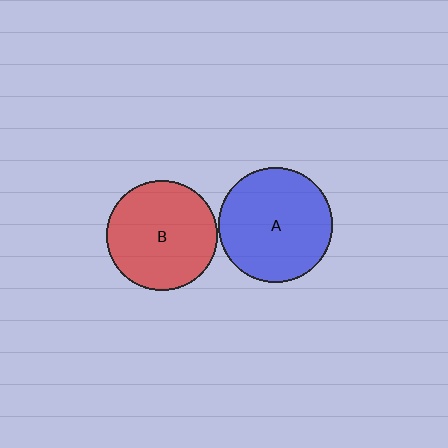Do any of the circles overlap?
No, none of the circles overlap.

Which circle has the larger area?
Circle A (blue).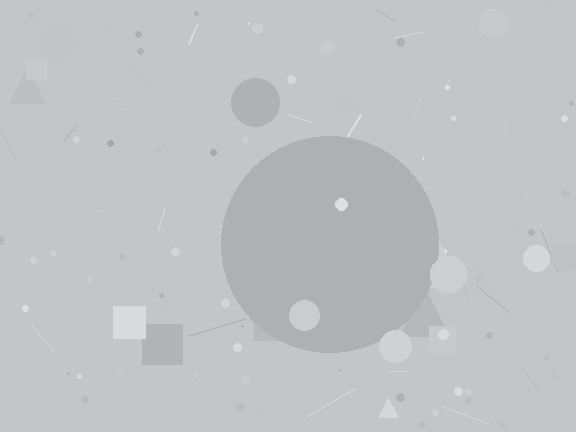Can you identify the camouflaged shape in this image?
The camouflaged shape is a circle.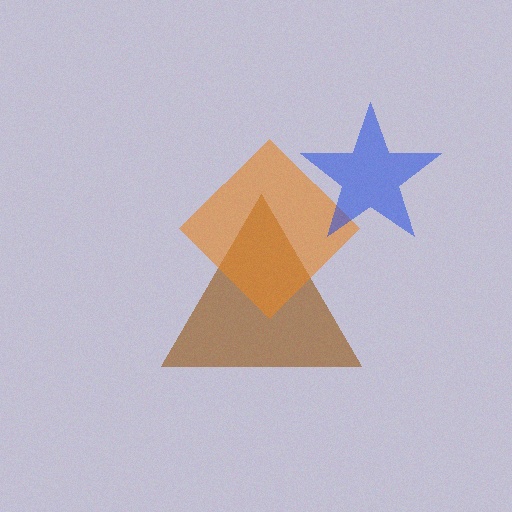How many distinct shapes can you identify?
There are 3 distinct shapes: a brown triangle, an orange diamond, a blue star.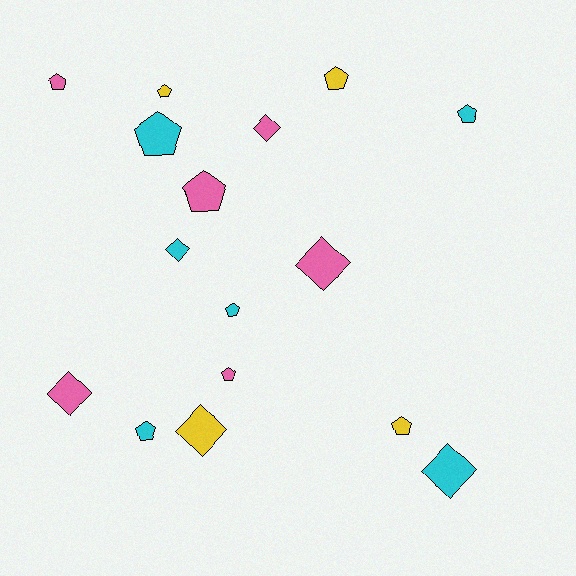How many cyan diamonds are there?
There are 2 cyan diamonds.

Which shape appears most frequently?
Pentagon, with 10 objects.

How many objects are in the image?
There are 16 objects.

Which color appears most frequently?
Cyan, with 6 objects.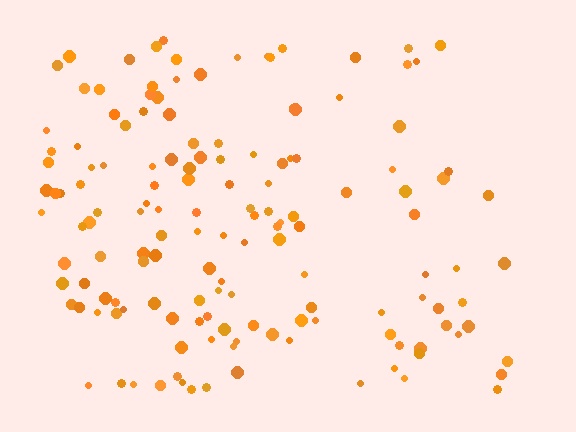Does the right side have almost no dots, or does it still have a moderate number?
Still a moderate number, just noticeably fewer than the left.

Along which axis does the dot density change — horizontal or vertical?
Horizontal.